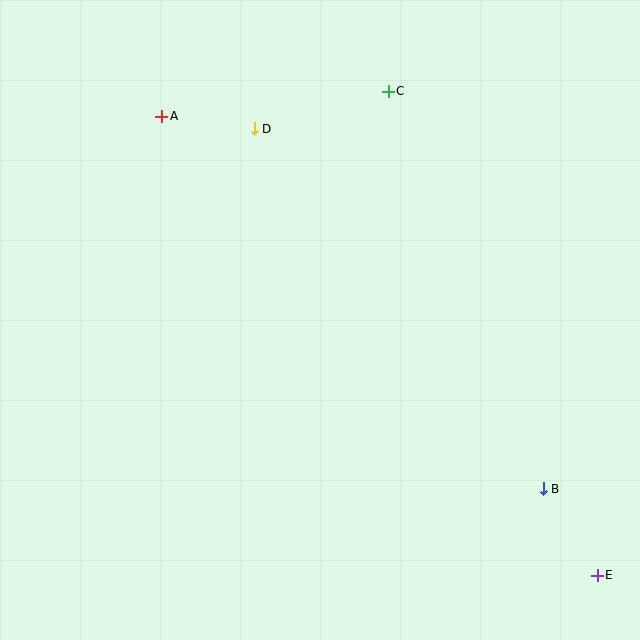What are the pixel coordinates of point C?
Point C is at (388, 91).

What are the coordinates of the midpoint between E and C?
The midpoint between E and C is at (493, 333).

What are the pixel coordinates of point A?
Point A is at (162, 116).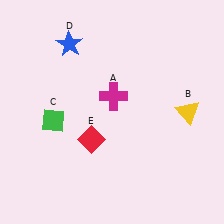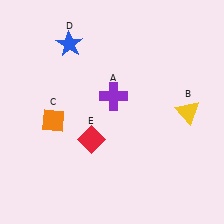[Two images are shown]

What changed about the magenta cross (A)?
In Image 1, A is magenta. In Image 2, it changed to purple.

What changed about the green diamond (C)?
In Image 1, C is green. In Image 2, it changed to orange.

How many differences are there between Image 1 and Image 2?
There are 2 differences between the two images.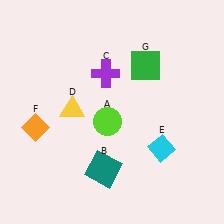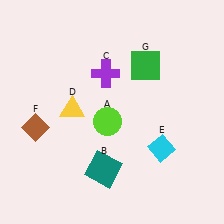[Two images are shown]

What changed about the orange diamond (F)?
In Image 1, F is orange. In Image 2, it changed to brown.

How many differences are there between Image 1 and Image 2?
There is 1 difference between the two images.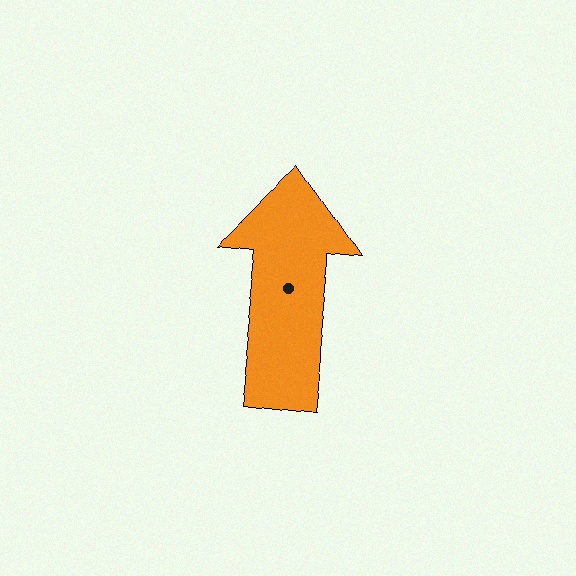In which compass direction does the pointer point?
North.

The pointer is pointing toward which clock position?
Roughly 12 o'clock.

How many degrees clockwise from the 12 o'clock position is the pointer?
Approximately 7 degrees.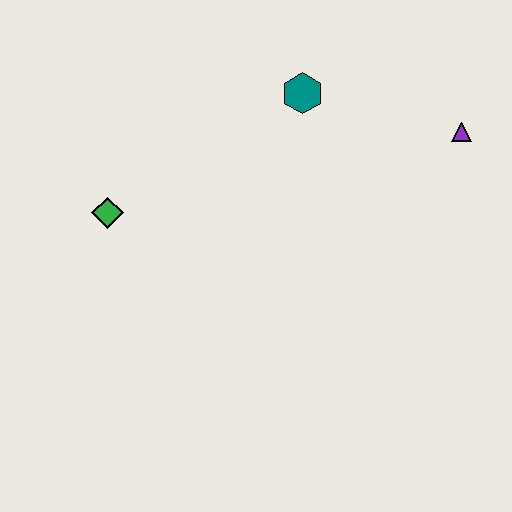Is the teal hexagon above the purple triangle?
Yes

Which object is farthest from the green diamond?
The purple triangle is farthest from the green diamond.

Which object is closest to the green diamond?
The teal hexagon is closest to the green diamond.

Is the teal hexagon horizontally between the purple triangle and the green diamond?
Yes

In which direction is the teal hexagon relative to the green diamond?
The teal hexagon is to the right of the green diamond.